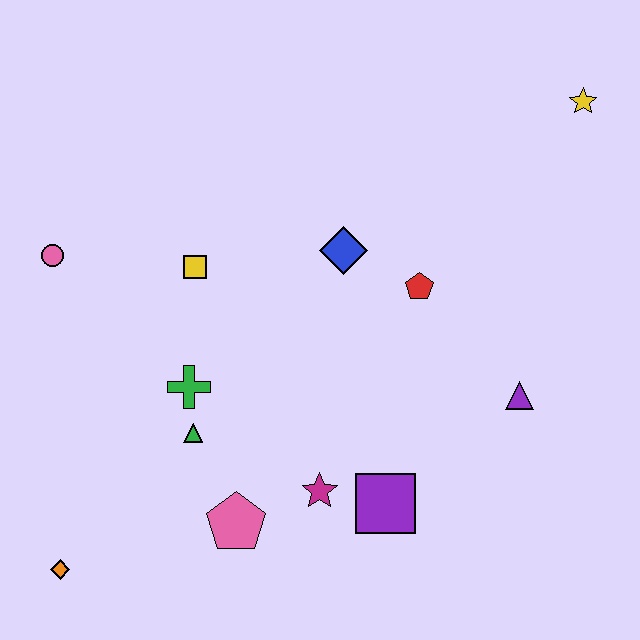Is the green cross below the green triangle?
No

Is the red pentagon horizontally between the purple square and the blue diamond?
No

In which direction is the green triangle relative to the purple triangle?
The green triangle is to the left of the purple triangle.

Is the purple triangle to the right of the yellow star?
No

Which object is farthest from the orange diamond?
The yellow star is farthest from the orange diamond.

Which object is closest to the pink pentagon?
The magenta star is closest to the pink pentagon.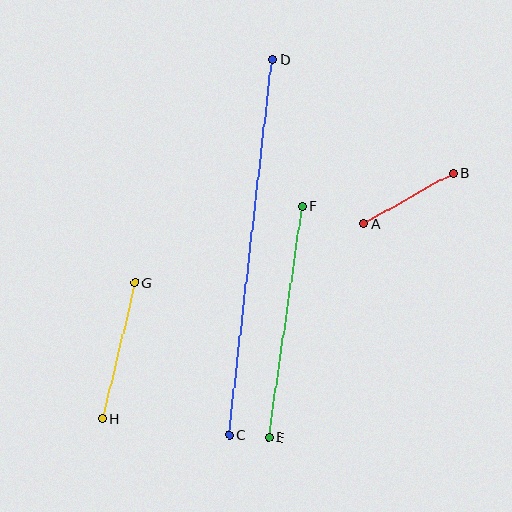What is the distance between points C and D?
The distance is approximately 378 pixels.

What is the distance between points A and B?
The distance is approximately 103 pixels.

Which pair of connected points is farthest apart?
Points C and D are farthest apart.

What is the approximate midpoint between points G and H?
The midpoint is at approximately (118, 351) pixels.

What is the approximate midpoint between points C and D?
The midpoint is at approximately (251, 247) pixels.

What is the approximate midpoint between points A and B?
The midpoint is at approximately (408, 198) pixels.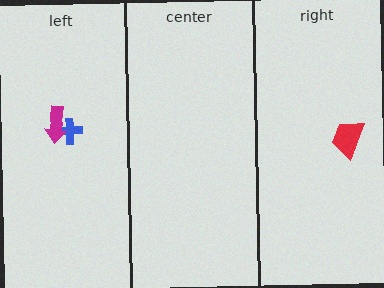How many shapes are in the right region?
1.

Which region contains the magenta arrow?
The left region.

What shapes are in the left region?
The blue cross, the magenta arrow.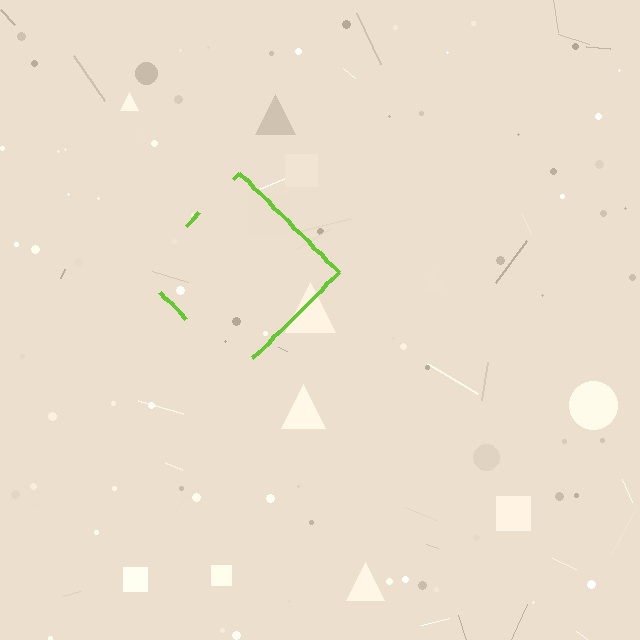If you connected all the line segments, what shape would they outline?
They would outline a diamond.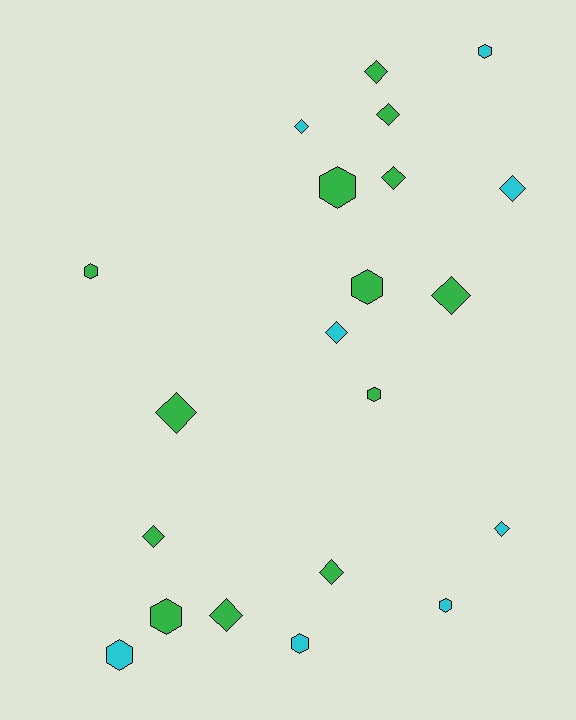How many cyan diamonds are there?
There are 4 cyan diamonds.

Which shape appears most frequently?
Diamond, with 12 objects.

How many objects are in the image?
There are 21 objects.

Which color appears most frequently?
Green, with 13 objects.